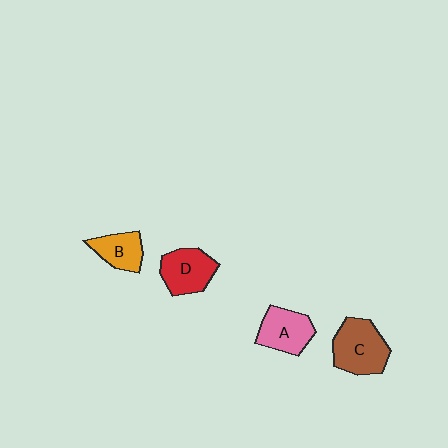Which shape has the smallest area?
Shape B (orange).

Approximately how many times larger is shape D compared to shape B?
Approximately 1.3 times.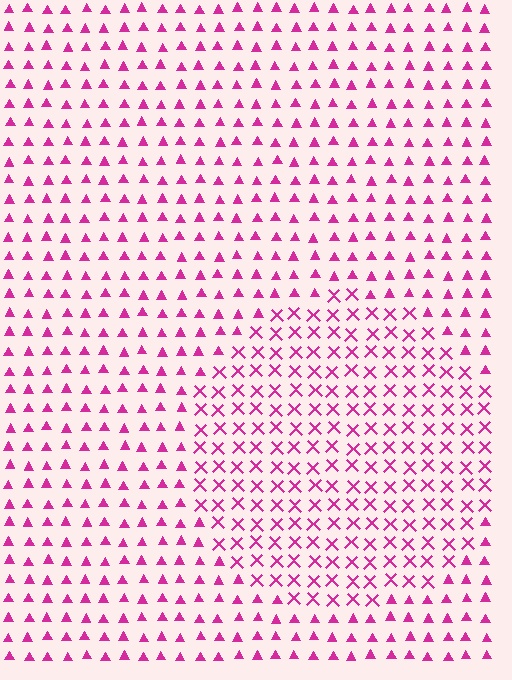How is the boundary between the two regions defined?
The boundary is defined by a change in element shape: X marks inside vs. triangles outside. All elements share the same color and spacing.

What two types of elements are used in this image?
The image uses X marks inside the circle region and triangles outside it.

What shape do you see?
I see a circle.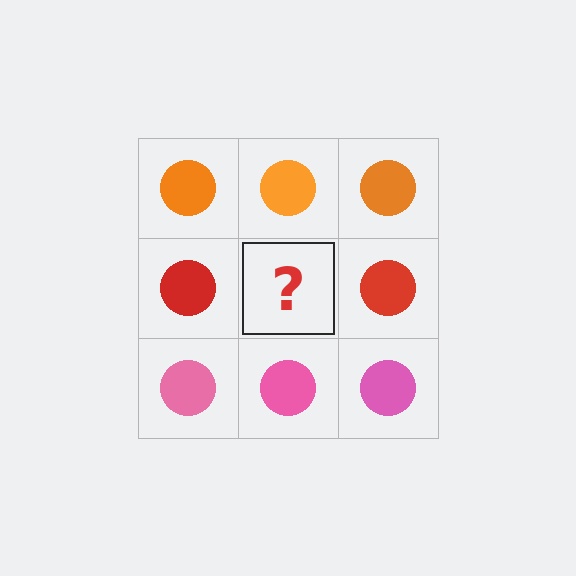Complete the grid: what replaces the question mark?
The question mark should be replaced with a red circle.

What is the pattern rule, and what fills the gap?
The rule is that each row has a consistent color. The gap should be filled with a red circle.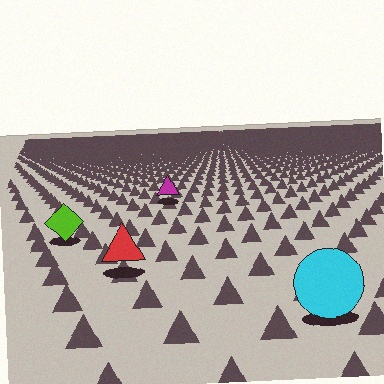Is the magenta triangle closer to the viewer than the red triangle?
No. The red triangle is closer — you can tell from the texture gradient: the ground texture is coarser near it.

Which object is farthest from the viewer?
The magenta triangle is farthest from the viewer. It appears smaller and the ground texture around it is denser.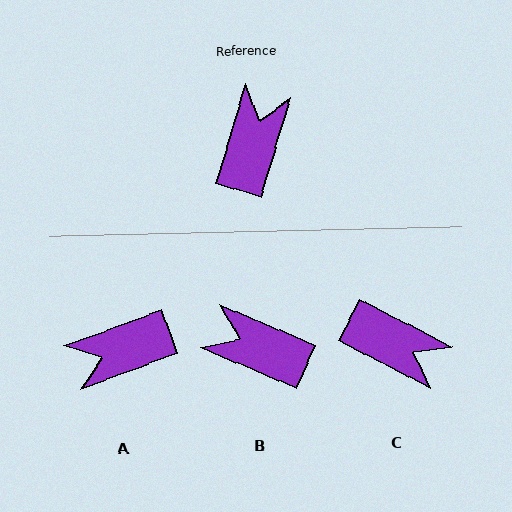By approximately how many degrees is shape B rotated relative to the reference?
Approximately 84 degrees counter-clockwise.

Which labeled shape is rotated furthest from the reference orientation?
A, about 127 degrees away.